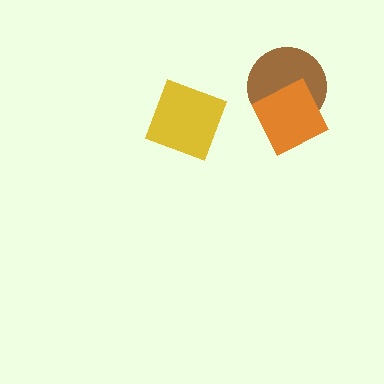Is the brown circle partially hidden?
Yes, it is partially covered by another shape.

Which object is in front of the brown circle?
The orange diamond is in front of the brown circle.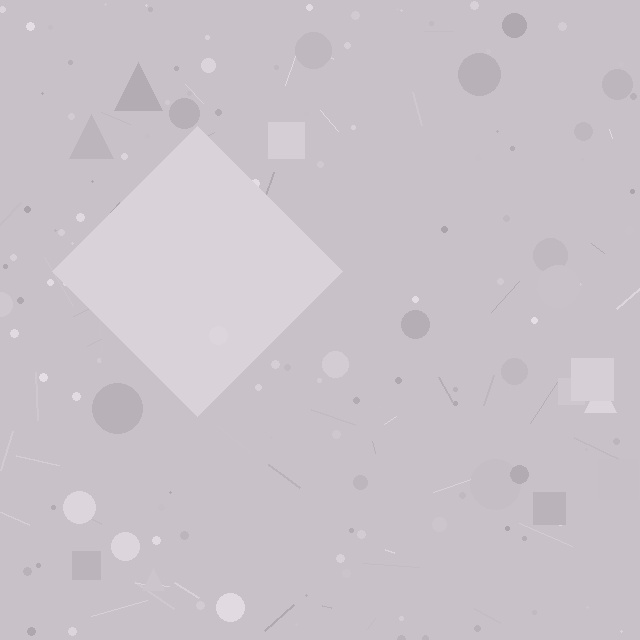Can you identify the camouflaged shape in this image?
The camouflaged shape is a diamond.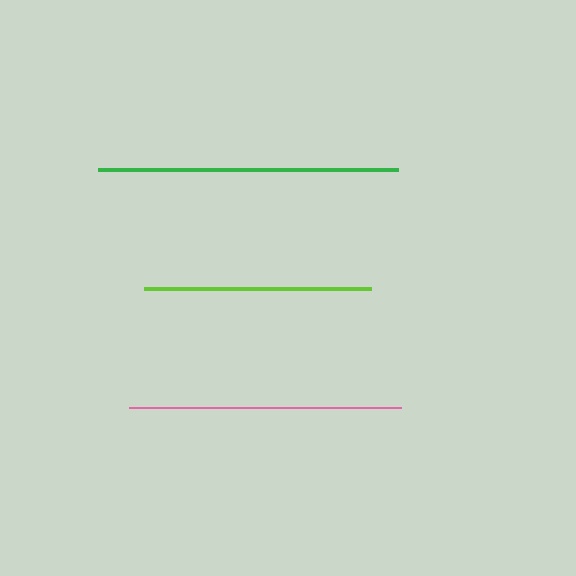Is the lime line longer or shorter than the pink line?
The pink line is longer than the lime line.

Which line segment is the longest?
The green line is the longest at approximately 300 pixels.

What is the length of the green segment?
The green segment is approximately 300 pixels long.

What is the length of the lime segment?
The lime segment is approximately 227 pixels long.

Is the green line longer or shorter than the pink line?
The green line is longer than the pink line.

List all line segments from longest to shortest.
From longest to shortest: green, pink, lime.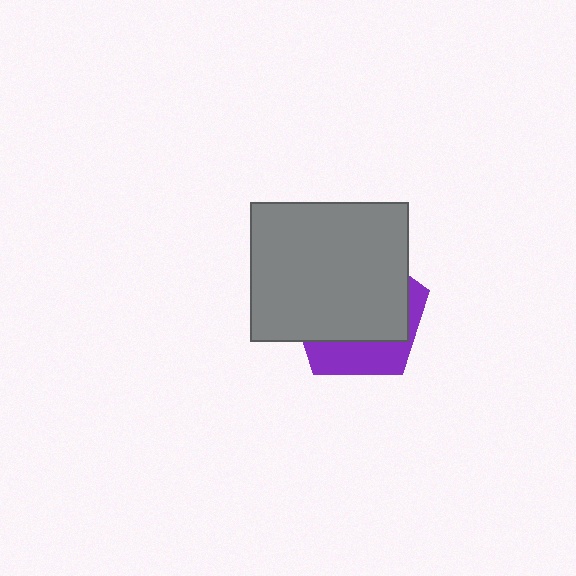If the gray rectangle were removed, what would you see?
You would see the complete purple pentagon.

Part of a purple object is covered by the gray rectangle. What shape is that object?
It is a pentagon.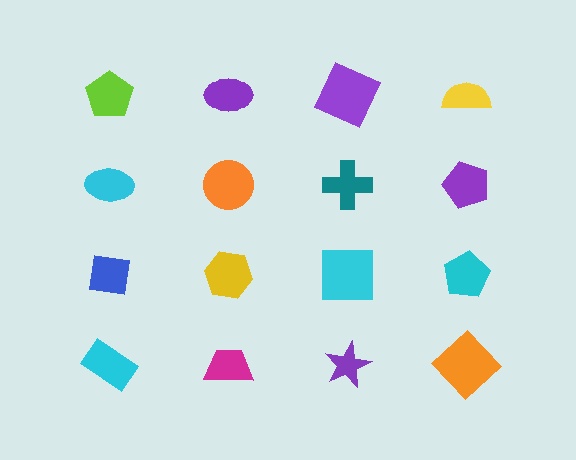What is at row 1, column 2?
A purple ellipse.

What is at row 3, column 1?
A blue square.